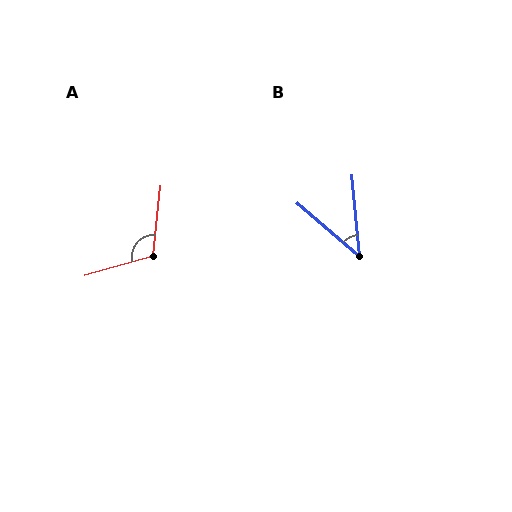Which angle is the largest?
A, at approximately 112 degrees.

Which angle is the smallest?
B, at approximately 44 degrees.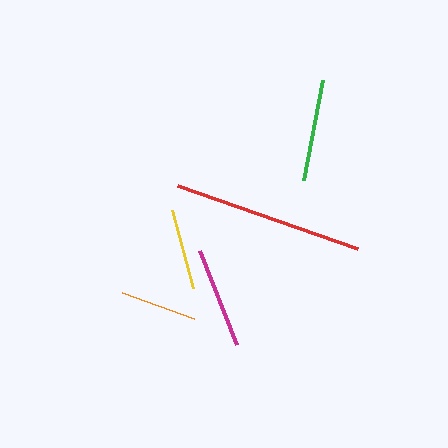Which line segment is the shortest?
The orange line is the shortest at approximately 77 pixels.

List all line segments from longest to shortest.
From longest to shortest: red, green, magenta, yellow, orange.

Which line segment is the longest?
The red line is the longest at approximately 190 pixels.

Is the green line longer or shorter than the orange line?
The green line is longer than the orange line.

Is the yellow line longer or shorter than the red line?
The red line is longer than the yellow line.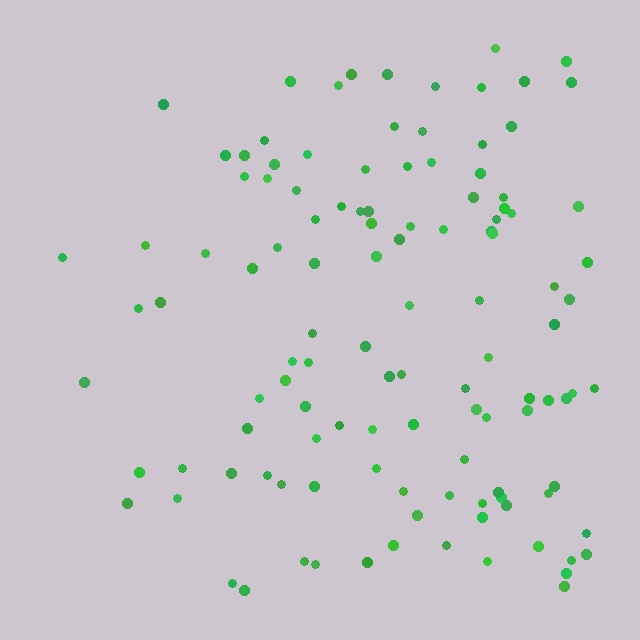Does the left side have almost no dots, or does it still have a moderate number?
Still a moderate number, just noticeably fewer than the right.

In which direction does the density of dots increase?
From left to right, with the right side densest.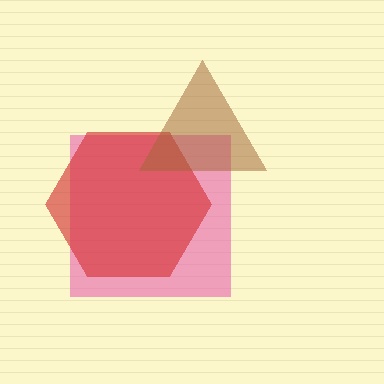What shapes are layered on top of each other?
The layered shapes are: a pink square, a red hexagon, a brown triangle.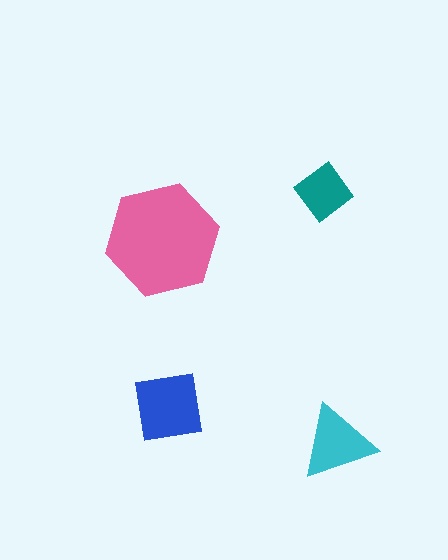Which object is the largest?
The pink hexagon.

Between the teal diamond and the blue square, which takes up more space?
The blue square.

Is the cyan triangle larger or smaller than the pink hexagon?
Smaller.